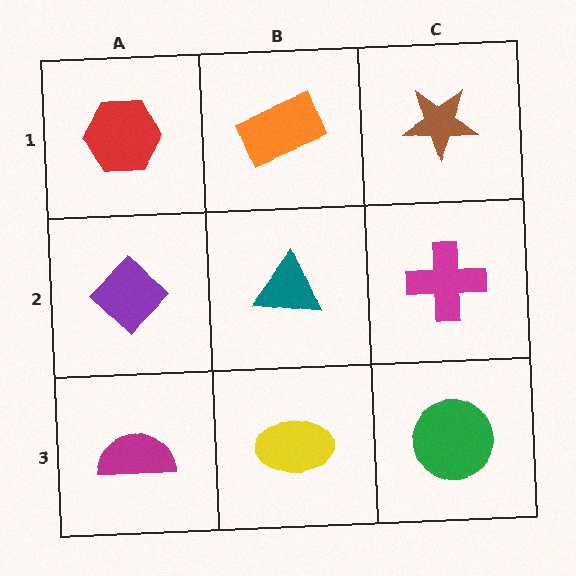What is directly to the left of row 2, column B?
A purple diamond.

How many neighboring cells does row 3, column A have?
2.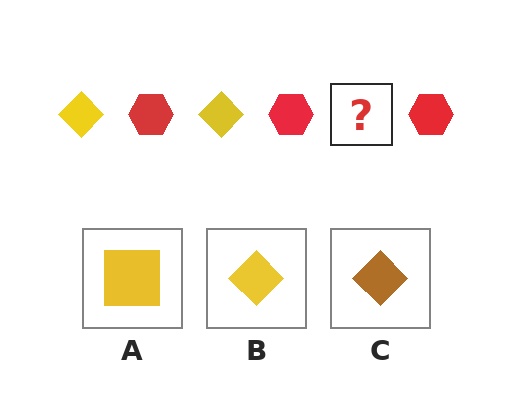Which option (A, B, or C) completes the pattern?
B.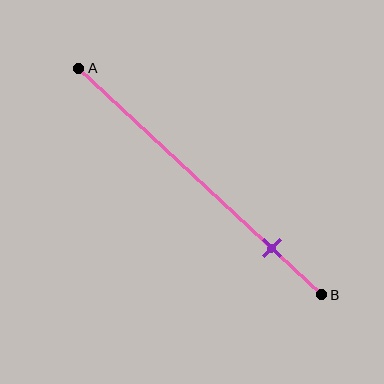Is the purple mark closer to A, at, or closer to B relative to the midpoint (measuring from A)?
The purple mark is closer to point B than the midpoint of segment AB.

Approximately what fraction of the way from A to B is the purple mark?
The purple mark is approximately 80% of the way from A to B.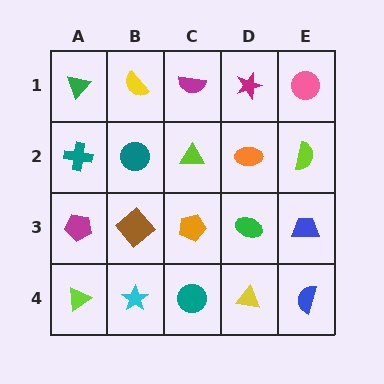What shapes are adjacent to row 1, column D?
An orange ellipse (row 2, column D), a magenta semicircle (row 1, column C), a pink circle (row 1, column E).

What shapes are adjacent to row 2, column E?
A pink circle (row 1, column E), a blue trapezoid (row 3, column E), an orange ellipse (row 2, column D).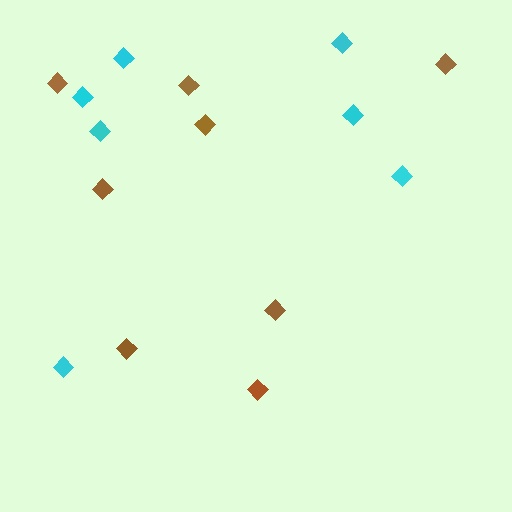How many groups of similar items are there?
There are 2 groups: one group of cyan diamonds (7) and one group of brown diamonds (8).